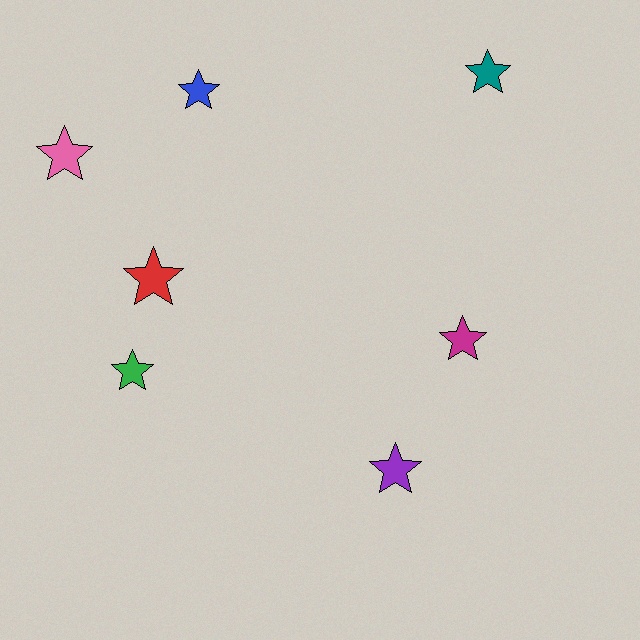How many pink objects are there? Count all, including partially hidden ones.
There is 1 pink object.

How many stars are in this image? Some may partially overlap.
There are 7 stars.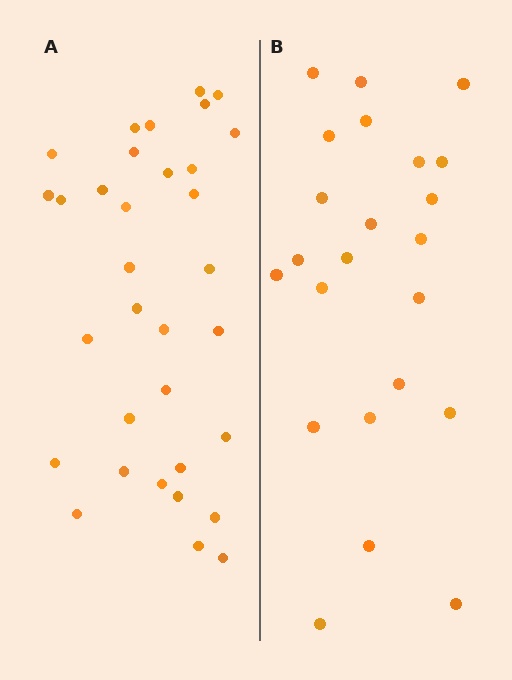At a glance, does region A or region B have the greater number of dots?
Region A (the left region) has more dots.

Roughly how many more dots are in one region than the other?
Region A has roughly 10 or so more dots than region B.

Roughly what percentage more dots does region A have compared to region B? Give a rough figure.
About 45% more.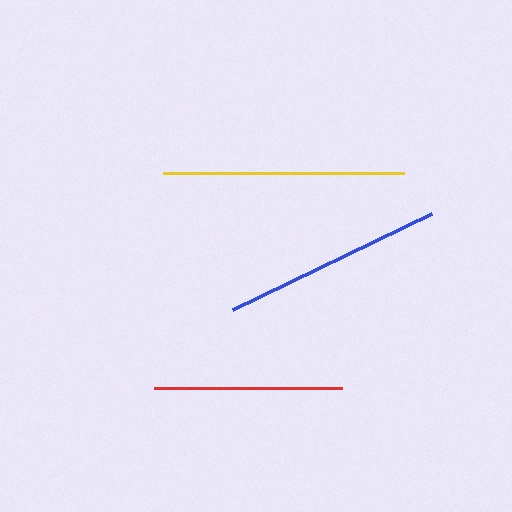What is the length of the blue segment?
The blue segment is approximately 221 pixels long.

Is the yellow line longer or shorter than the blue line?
The yellow line is longer than the blue line.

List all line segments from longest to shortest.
From longest to shortest: yellow, blue, red.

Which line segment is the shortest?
The red line is the shortest at approximately 188 pixels.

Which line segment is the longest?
The yellow line is the longest at approximately 241 pixels.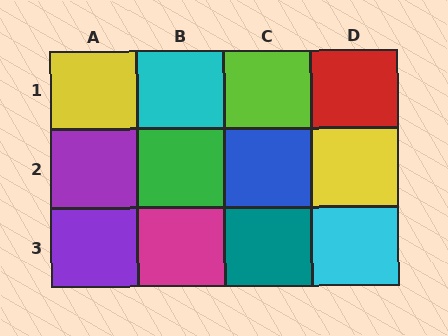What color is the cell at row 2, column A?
Purple.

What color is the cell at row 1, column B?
Cyan.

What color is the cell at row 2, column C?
Blue.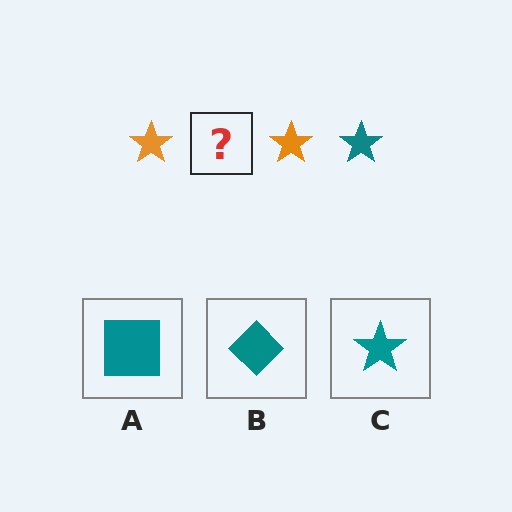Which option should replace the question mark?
Option C.